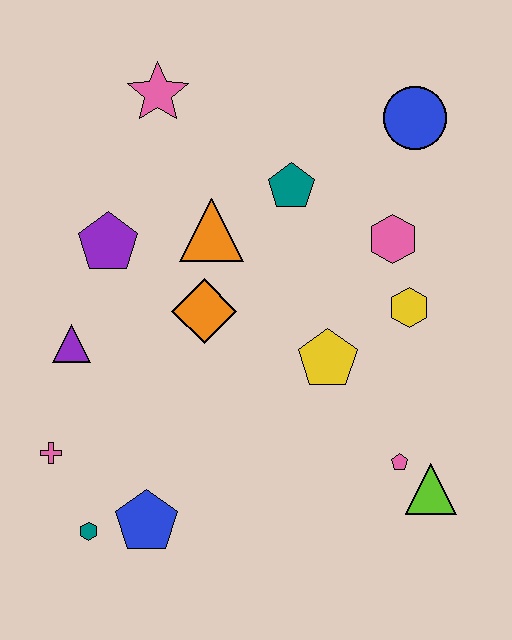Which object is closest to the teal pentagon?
The orange triangle is closest to the teal pentagon.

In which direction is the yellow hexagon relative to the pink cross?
The yellow hexagon is to the right of the pink cross.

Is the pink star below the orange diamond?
No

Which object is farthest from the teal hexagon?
The blue circle is farthest from the teal hexagon.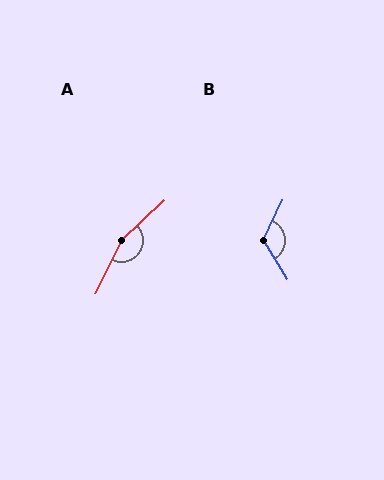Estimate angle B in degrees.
Approximately 123 degrees.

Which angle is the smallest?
B, at approximately 123 degrees.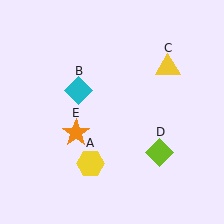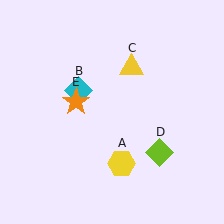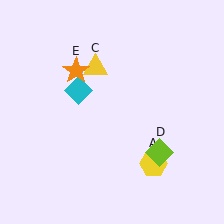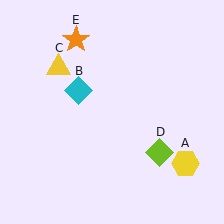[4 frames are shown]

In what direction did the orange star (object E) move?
The orange star (object E) moved up.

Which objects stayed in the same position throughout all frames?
Cyan diamond (object B) and lime diamond (object D) remained stationary.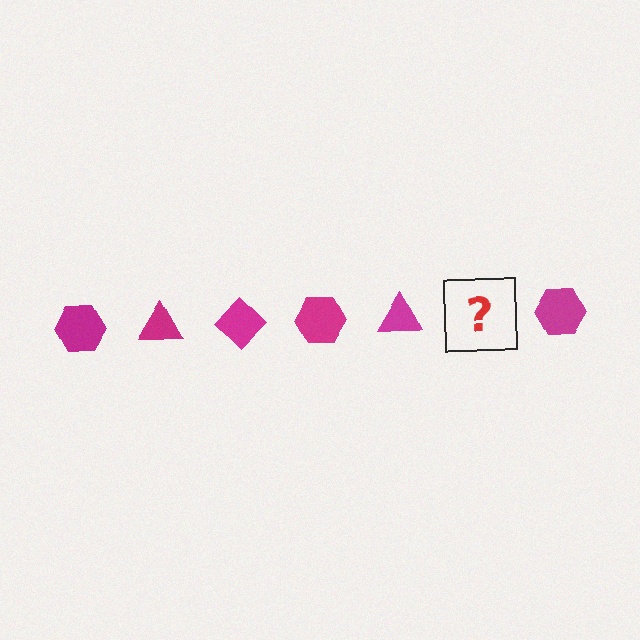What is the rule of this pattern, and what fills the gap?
The rule is that the pattern cycles through hexagon, triangle, diamond shapes in magenta. The gap should be filled with a magenta diamond.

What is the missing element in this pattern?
The missing element is a magenta diamond.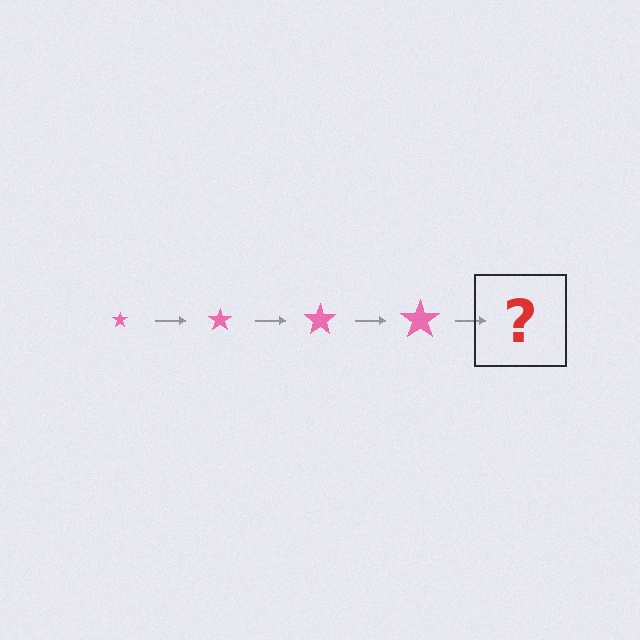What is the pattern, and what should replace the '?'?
The pattern is that the star gets progressively larger each step. The '?' should be a pink star, larger than the previous one.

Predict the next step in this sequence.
The next step is a pink star, larger than the previous one.